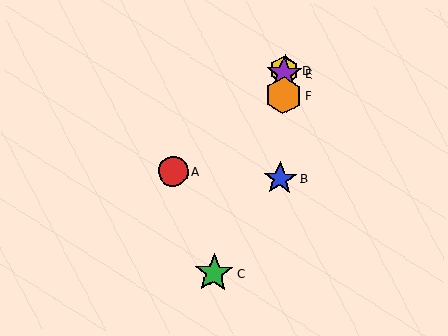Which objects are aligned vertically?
Objects B, D, E, F are aligned vertically.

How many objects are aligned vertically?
4 objects (B, D, E, F) are aligned vertically.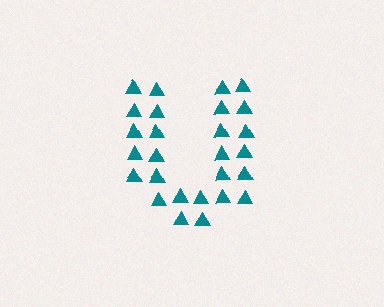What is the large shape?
The large shape is the letter U.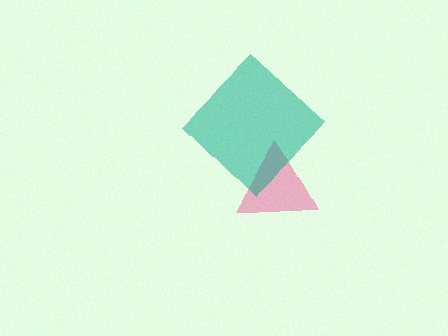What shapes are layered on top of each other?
The layered shapes are: a pink triangle, a teal diamond.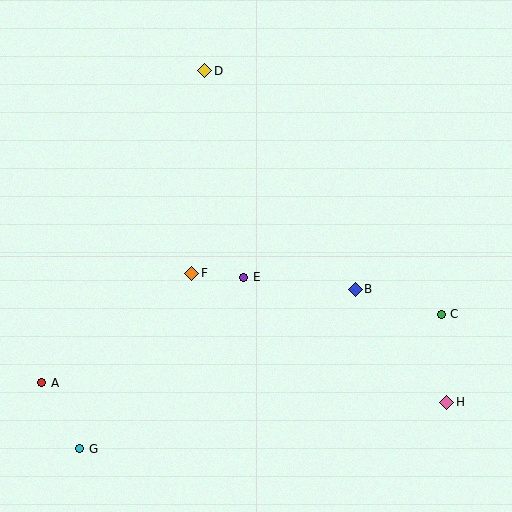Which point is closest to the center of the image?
Point E at (244, 277) is closest to the center.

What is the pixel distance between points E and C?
The distance between E and C is 201 pixels.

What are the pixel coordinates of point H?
Point H is at (447, 402).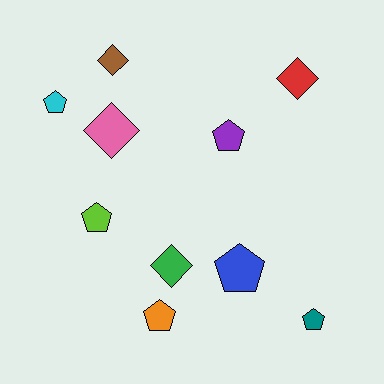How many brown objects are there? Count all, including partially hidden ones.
There is 1 brown object.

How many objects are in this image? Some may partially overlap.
There are 10 objects.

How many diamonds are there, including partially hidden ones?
There are 4 diamonds.